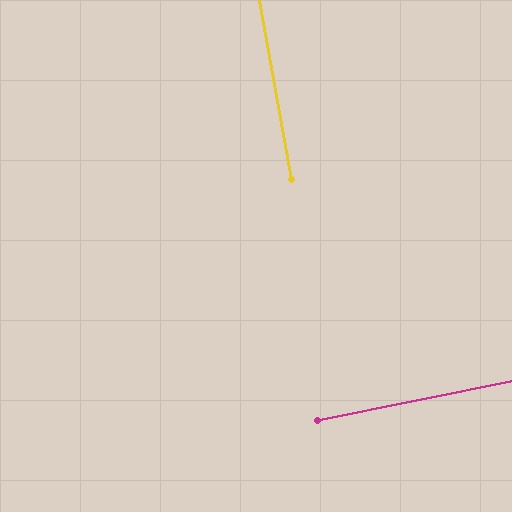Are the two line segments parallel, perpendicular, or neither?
Perpendicular — they meet at approximately 89°.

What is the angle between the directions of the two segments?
Approximately 89 degrees.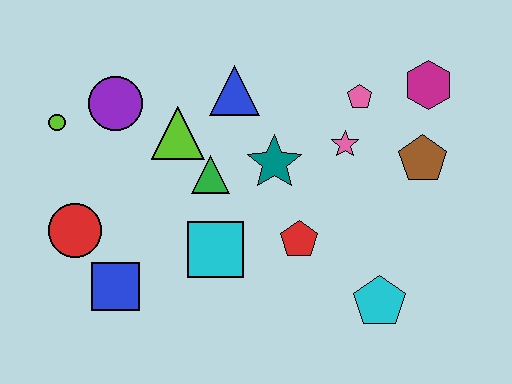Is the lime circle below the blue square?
No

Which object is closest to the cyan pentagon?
The red pentagon is closest to the cyan pentagon.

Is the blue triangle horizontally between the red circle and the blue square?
No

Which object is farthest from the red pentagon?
The lime circle is farthest from the red pentagon.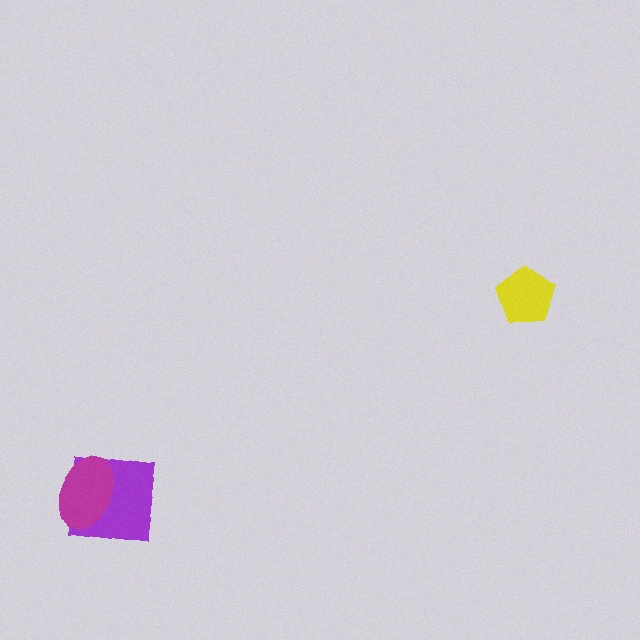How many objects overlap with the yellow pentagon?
0 objects overlap with the yellow pentagon.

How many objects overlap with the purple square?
1 object overlaps with the purple square.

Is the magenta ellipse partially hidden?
No, no other shape covers it.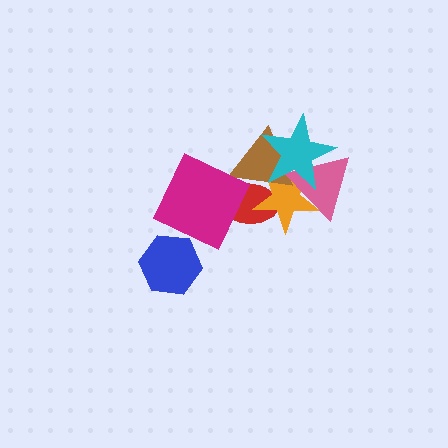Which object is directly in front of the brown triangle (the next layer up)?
The pink triangle is directly in front of the brown triangle.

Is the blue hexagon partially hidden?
No, no other shape covers it.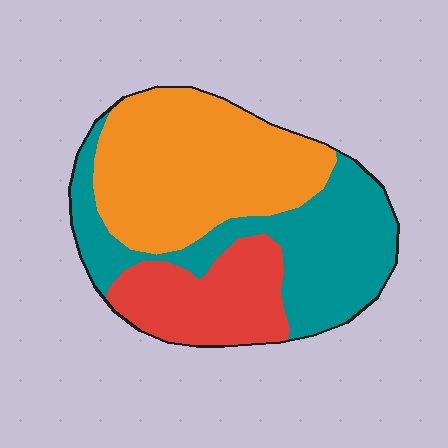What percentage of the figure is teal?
Teal takes up between a third and a half of the figure.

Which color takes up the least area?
Red, at roughly 20%.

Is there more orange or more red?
Orange.